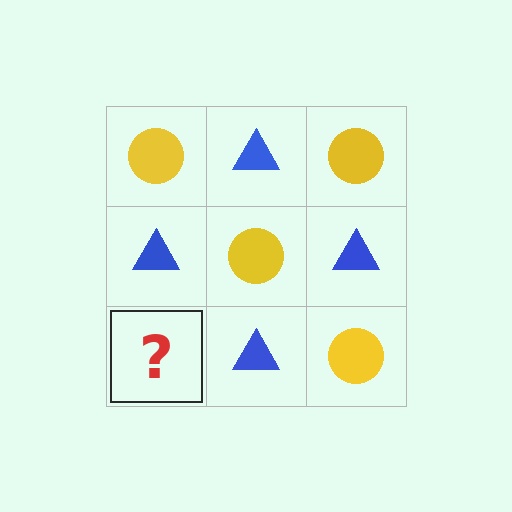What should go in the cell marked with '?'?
The missing cell should contain a yellow circle.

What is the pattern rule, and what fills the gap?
The rule is that it alternates yellow circle and blue triangle in a checkerboard pattern. The gap should be filled with a yellow circle.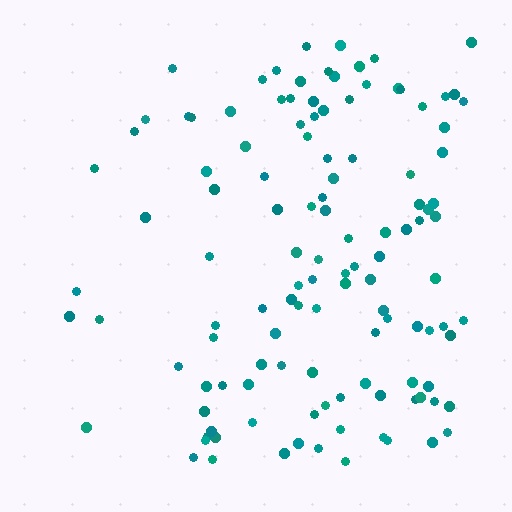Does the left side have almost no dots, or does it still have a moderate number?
Still a moderate number, just noticeably fewer than the right.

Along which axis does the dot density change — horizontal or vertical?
Horizontal.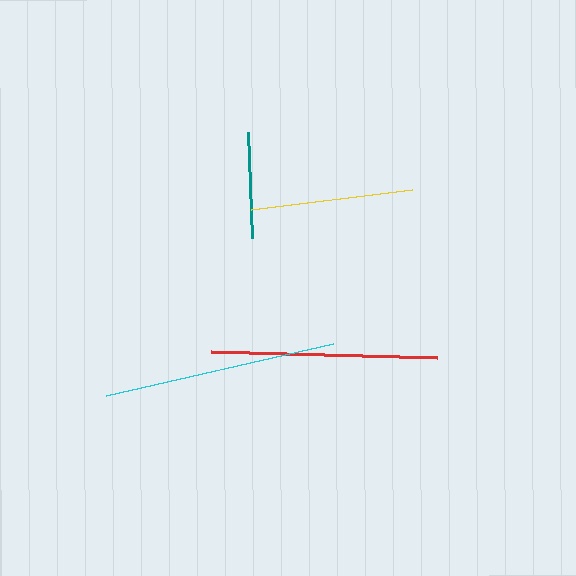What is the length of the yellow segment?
The yellow segment is approximately 162 pixels long.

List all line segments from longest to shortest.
From longest to shortest: cyan, red, yellow, teal.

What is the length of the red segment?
The red segment is approximately 227 pixels long.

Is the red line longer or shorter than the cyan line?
The cyan line is longer than the red line.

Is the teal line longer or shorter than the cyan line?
The cyan line is longer than the teal line.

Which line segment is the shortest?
The teal line is the shortest at approximately 105 pixels.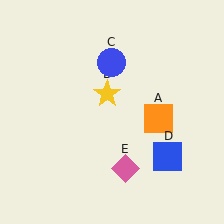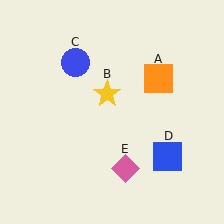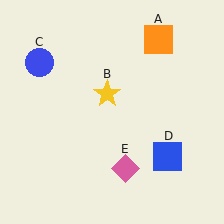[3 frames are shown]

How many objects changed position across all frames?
2 objects changed position: orange square (object A), blue circle (object C).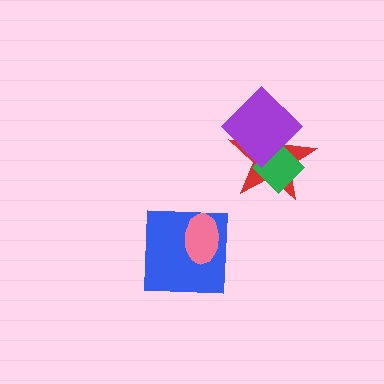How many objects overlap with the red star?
2 objects overlap with the red star.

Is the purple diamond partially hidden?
No, no other shape covers it.